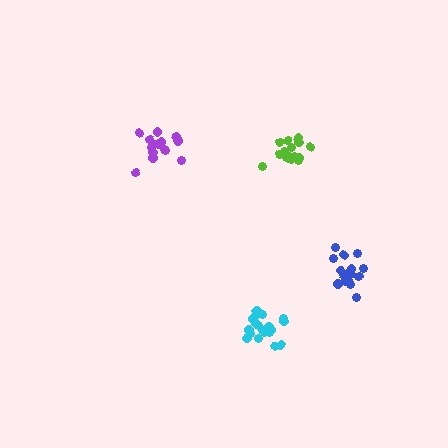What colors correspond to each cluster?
The clusters are colored: blue, purple, cyan, lime.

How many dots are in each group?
Group 1: 17 dots, Group 2: 16 dots, Group 3: 20 dots, Group 4: 18 dots (71 total).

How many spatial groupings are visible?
There are 4 spatial groupings.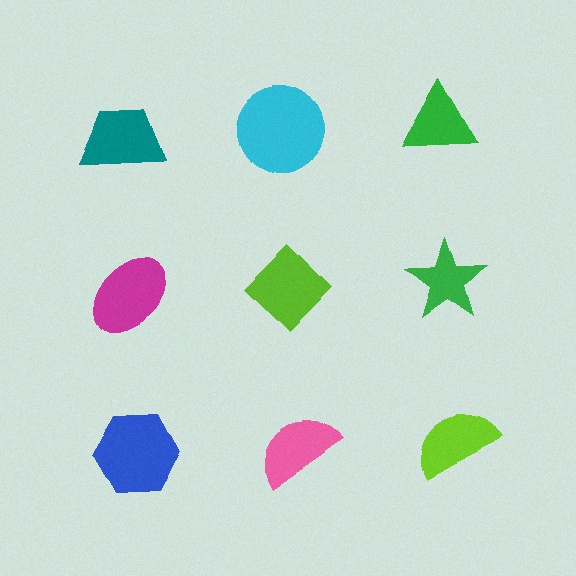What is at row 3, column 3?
A lime semicircle.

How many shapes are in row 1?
3 shapes.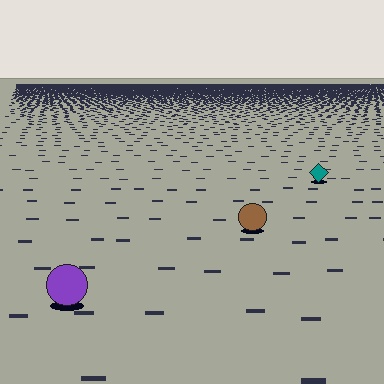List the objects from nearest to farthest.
From nearest to farthest: the purple circle, the brown circle, the teal diamond.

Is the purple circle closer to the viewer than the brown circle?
Yes. The purple circle is closer — you can tell from the texture gradient: the ground texture is coarser near it.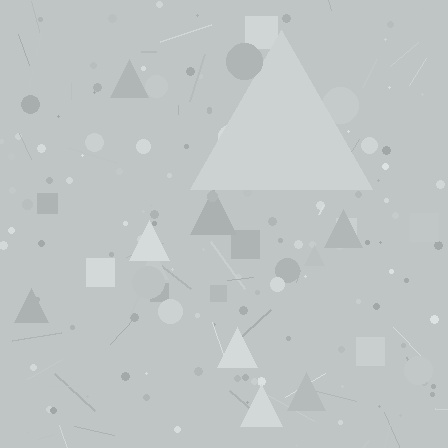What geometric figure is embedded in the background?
A triangle is embedded in the background.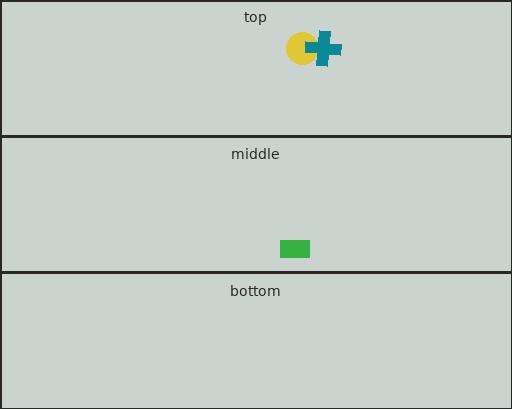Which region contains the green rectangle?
The middle region.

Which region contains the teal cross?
The top region.